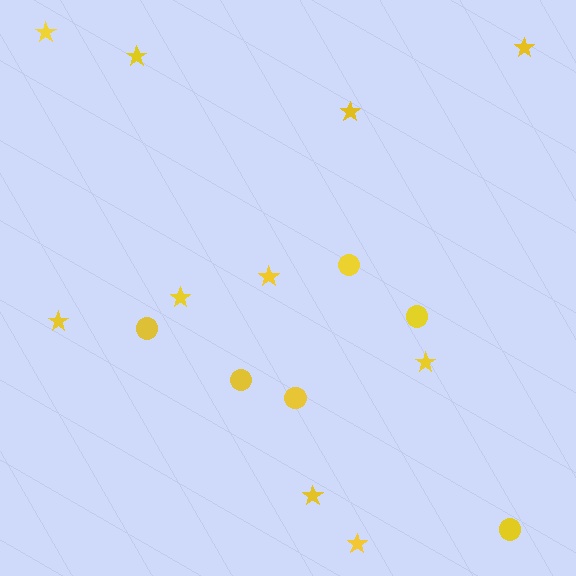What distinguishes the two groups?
There are 2 groups: one group of stars (10) and one group of circles (6).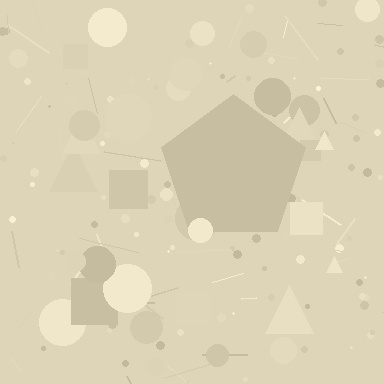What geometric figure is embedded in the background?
A pentagon is embedded in the background.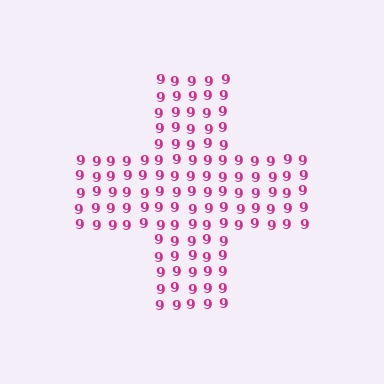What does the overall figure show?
The overall figure shows a cross.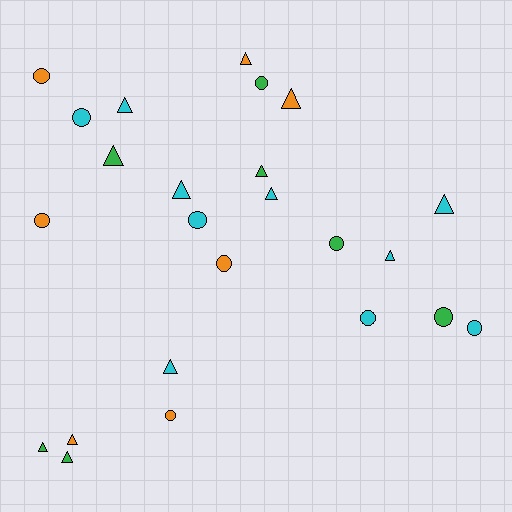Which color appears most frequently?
Cyan, with 10 objects.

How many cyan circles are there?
There are 4 cyan circles.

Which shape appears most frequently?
Triangle, with 13 objects.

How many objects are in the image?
There are 24 objects.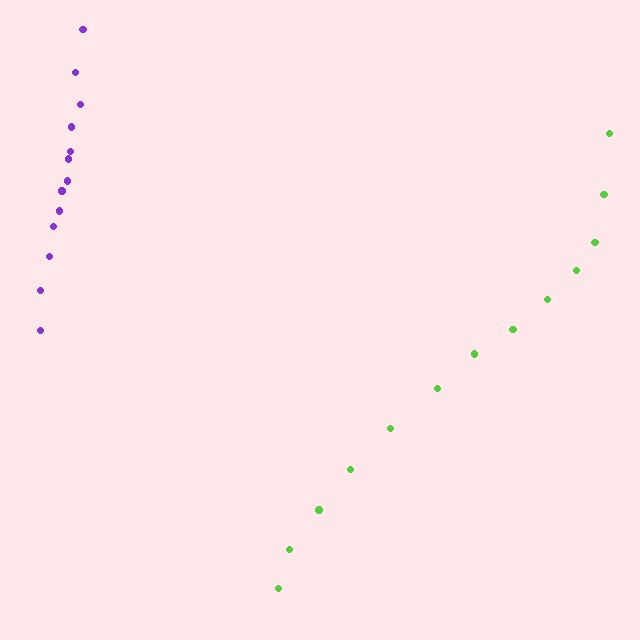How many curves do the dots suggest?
There are 2 distinct paths.